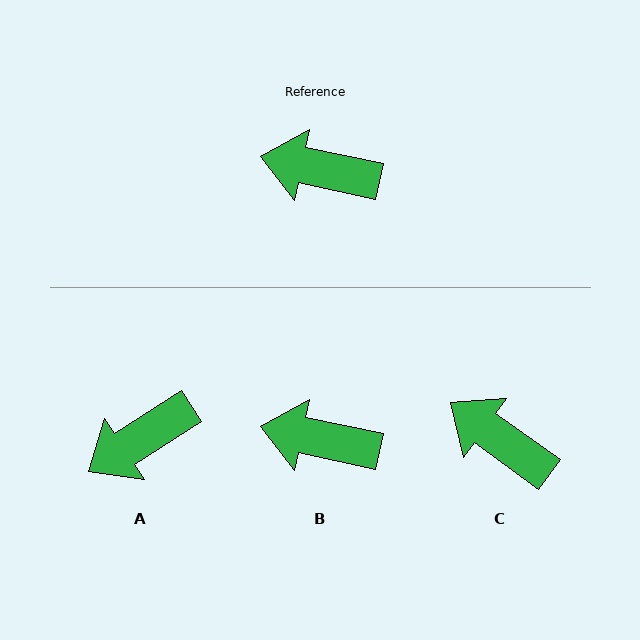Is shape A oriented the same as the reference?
No, it is off by about 45 degrees.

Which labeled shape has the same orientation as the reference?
B.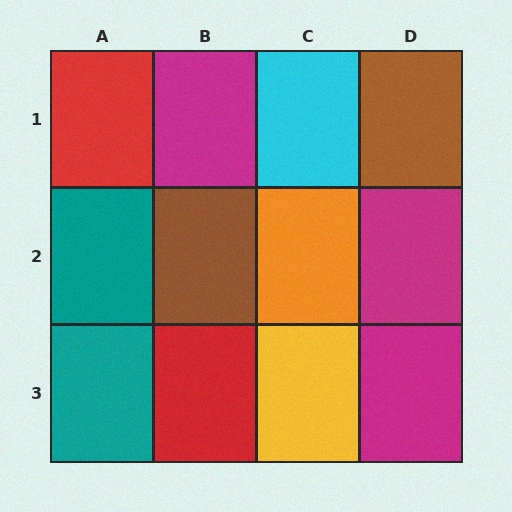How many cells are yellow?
1 cell is yellow.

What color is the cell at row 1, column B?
Magenta.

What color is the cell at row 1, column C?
Cyan.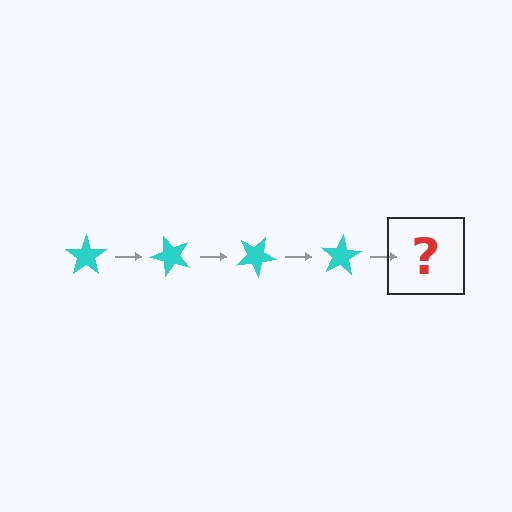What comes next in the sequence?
The next element should be a cyan star rotated 200 degrees.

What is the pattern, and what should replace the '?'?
The pattern is that the star rotates 50 degrees each step. The '?' should be a cyan star rotated 200 degrees.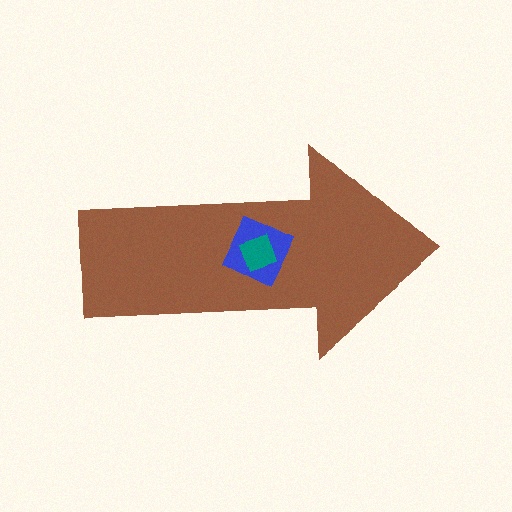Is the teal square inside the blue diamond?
Yes.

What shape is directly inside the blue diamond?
The teal square.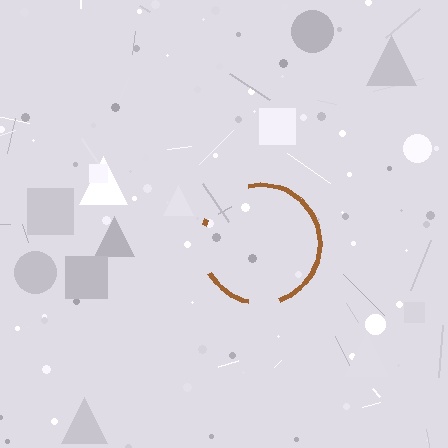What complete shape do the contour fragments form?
The contour fragments form a circle.